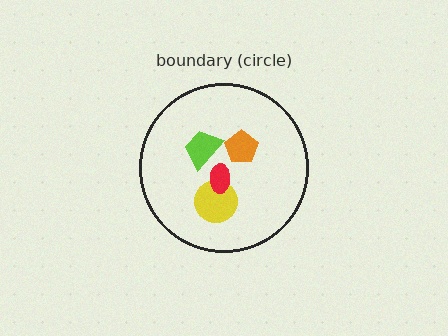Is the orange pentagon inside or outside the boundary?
Inside.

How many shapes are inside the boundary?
4 inside, 0 outside.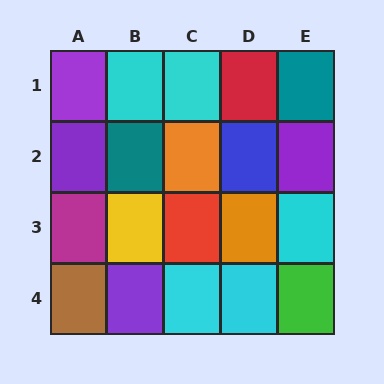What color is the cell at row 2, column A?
Purple.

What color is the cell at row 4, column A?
Brown.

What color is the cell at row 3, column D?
Orange.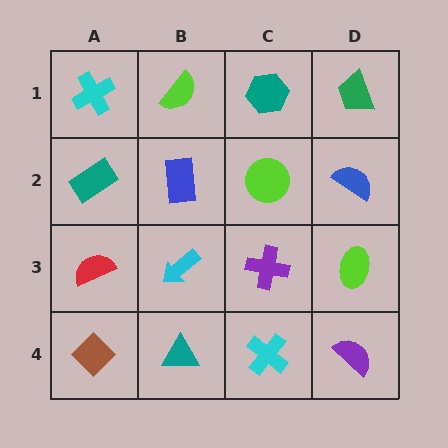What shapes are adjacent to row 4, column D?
A lime ellipse (row 3, column D), a cyan cross (row 4, column C).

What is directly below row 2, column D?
A lime ellipse.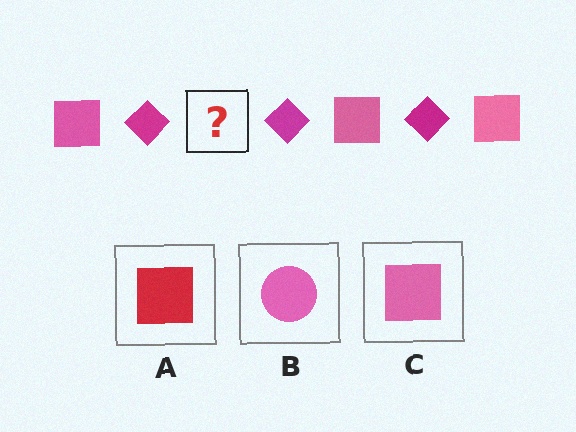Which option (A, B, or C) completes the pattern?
C.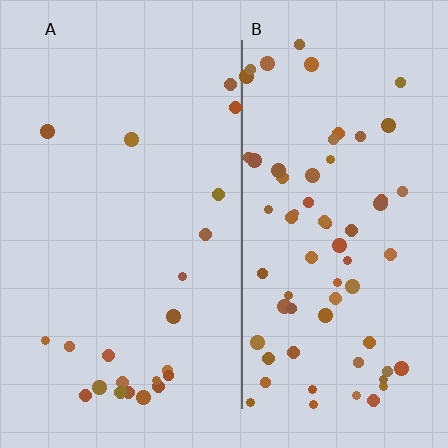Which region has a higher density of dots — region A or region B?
B (the right).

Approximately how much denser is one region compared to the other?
Approximately 3.1× — region B over region A.